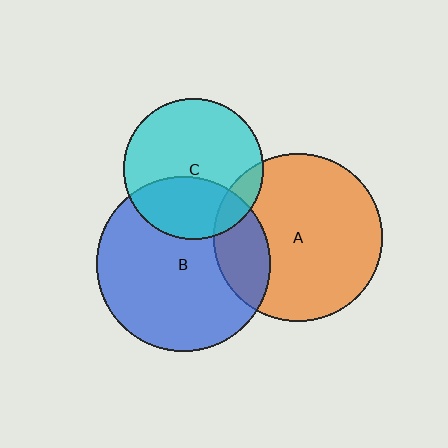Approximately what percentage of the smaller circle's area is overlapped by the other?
Approximately 10%.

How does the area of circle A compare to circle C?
Approximately 1.4 times.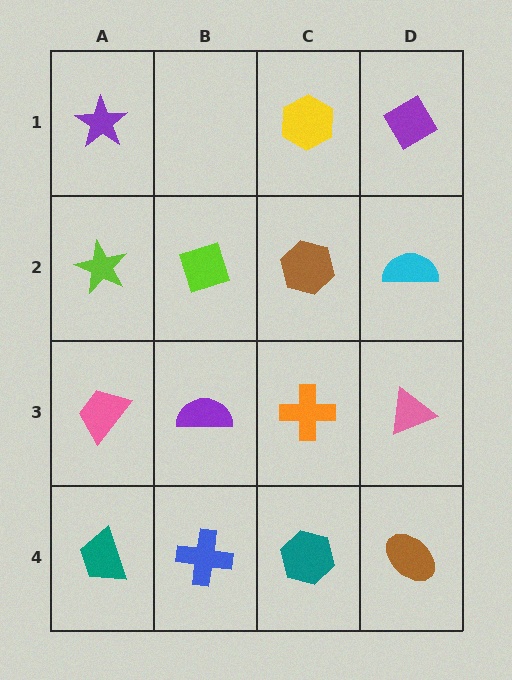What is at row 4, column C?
A teal hexagon.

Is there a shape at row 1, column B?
No, that cell is empty.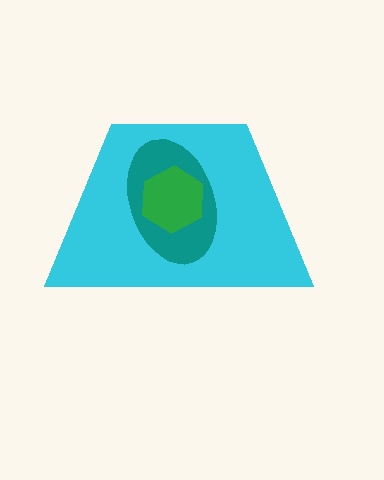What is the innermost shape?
The green hexagon.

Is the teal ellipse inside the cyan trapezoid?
Yes.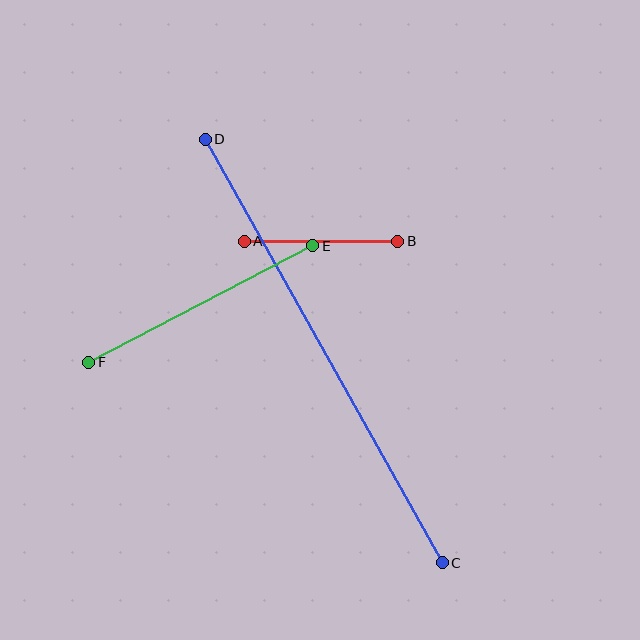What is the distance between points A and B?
The distance is approximately 154 pixels.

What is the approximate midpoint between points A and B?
The midpoint is at approximately (321, 241) pixels.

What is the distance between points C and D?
The distance is approximately 485 pixels.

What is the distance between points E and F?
The distance is approximately 253 pixels.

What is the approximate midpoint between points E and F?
The midpoint is at approximately (201, 304) pixels.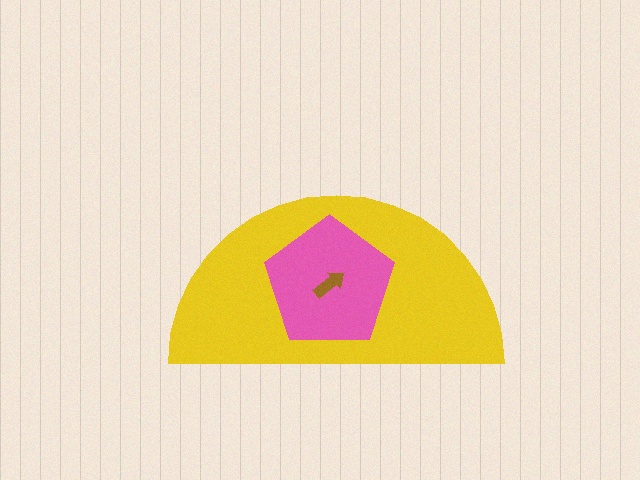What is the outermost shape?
The yellow semicircle.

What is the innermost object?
The brown arrow.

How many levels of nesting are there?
3.